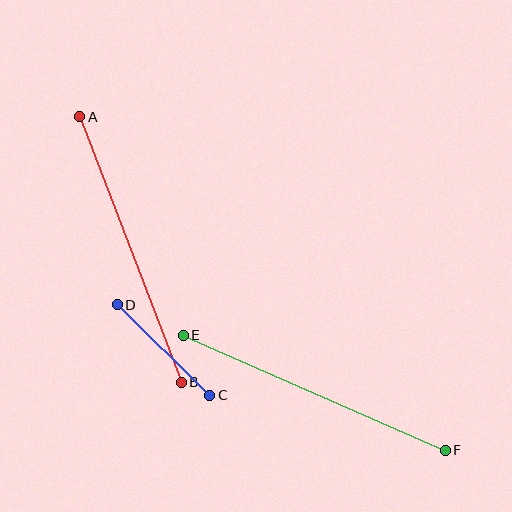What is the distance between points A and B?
The distance is approximately 284 pixels.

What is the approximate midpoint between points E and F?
The midpoint is at approximately (314, 393) pixels.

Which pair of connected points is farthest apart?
Points E and F are farthest apart.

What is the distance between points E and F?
The distance is approximately 286 pixels.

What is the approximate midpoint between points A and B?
The midpoint is at approximately (131, 249) pixels.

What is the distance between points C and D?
The distance is approximately 129 pixels.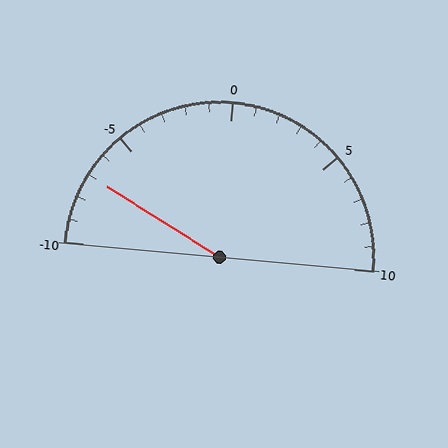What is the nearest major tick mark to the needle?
The nearest major tick mark is -5.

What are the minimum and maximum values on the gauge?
The gauge ranges from -10 to 10.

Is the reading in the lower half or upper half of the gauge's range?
The reading is in the lower half of the range (-10 to 10).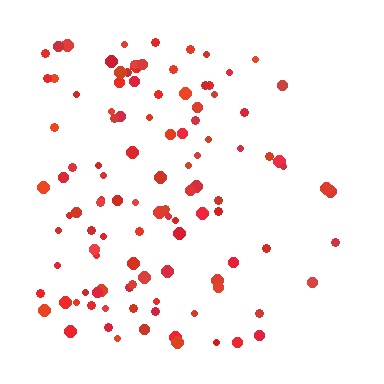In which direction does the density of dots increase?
From right to left, with the left side densest.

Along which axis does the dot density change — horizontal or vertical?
Horizontal.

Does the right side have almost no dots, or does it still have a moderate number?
Still a moderate number, just noticeably fewer than the left.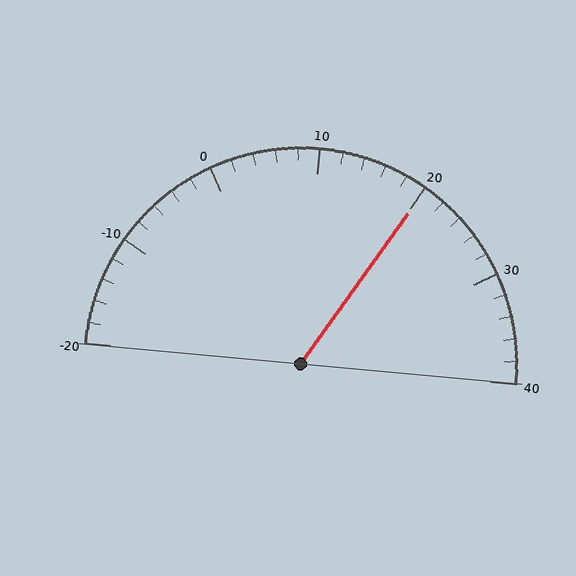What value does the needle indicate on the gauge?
The needle indicates approximately 20.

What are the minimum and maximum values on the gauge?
The gauge ranges from -20 to 40.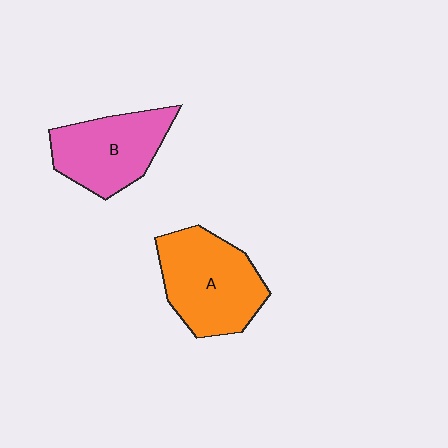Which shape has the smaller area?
Shape B (pink).